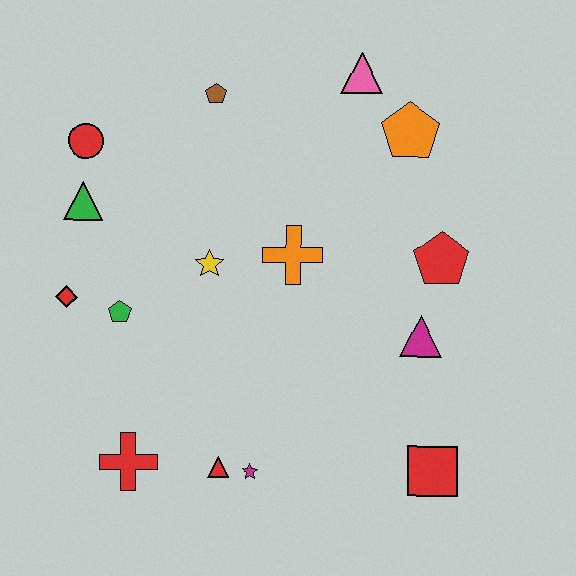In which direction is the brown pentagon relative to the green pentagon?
The brown pentagon is above the green pentagon.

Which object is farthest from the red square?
The red circle is farthest from the red square.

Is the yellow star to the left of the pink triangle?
Yes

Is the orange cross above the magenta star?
Yes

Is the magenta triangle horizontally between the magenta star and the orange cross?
No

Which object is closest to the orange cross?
The yellow star is closest to the orange cross.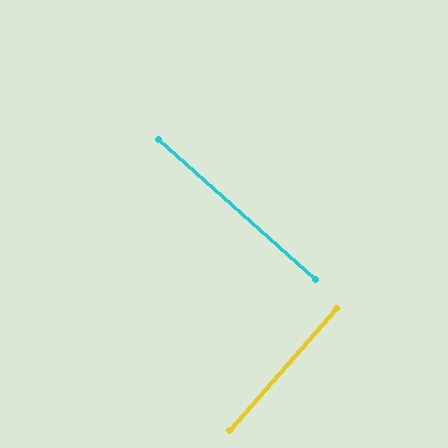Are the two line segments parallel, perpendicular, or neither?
Perpendicular — they meet at approximately 90°.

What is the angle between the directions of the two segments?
Approximately 90 degrees.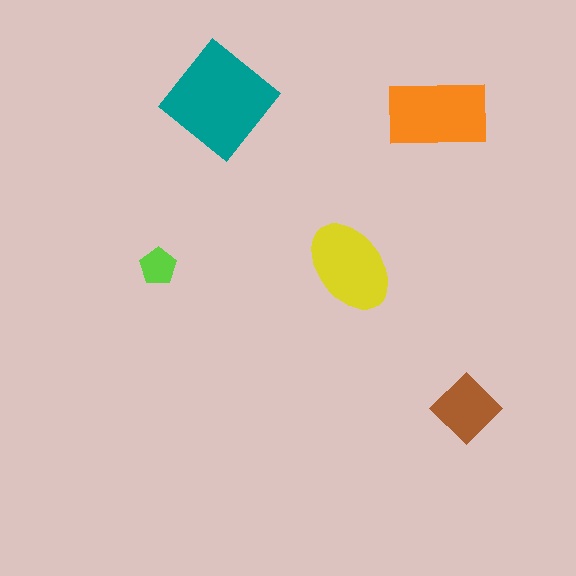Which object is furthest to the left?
The lime pentagon is leftmost.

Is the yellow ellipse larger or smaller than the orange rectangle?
Smaller.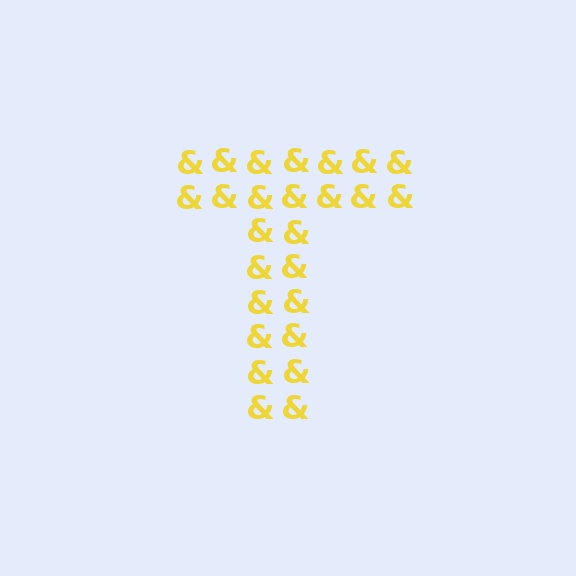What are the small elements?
The small elements are ampersands.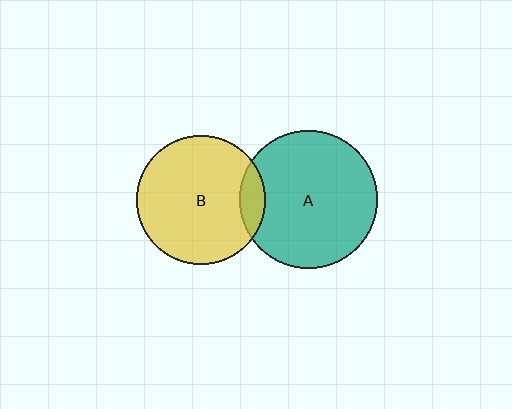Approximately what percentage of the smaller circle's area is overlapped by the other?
Approximately 10%.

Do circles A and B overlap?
Yes.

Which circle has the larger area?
Circle A (teal).